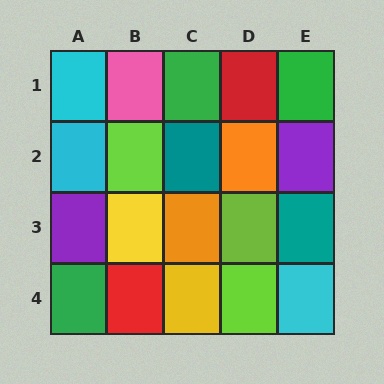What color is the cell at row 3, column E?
Teal.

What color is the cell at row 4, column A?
Green.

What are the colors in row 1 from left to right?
Cyan, pink, green, red, green.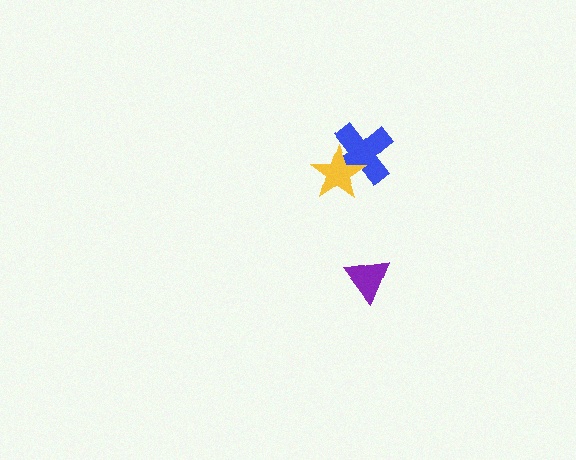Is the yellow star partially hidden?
No, no other shape covers it.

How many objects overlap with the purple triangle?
0 objects overlap with the purple triangle.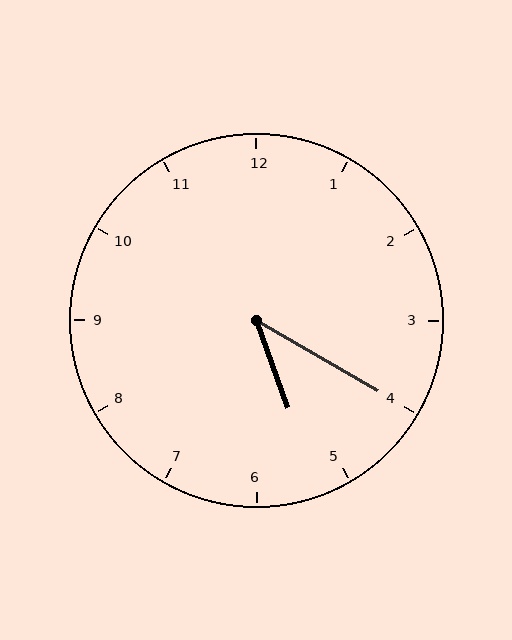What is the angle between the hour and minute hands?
Approximately 40 degrees.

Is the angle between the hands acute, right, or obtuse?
It is acute.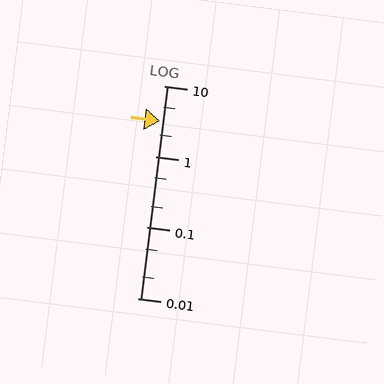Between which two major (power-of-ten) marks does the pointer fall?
The pointer is between 1 and 10.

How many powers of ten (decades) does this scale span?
The scale spans 3 decades, from 0.01 to 10.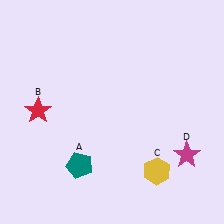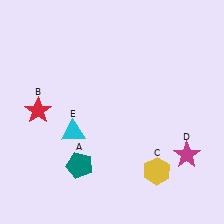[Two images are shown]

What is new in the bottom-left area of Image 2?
A cyan triangle (E) was added in the bottom-left area of Image 2.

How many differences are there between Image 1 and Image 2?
There is 1 difference between the two images.